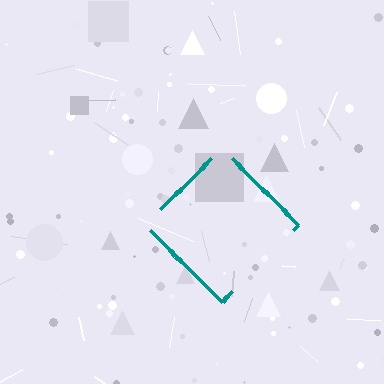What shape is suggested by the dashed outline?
The dashed outline suggests a diamond.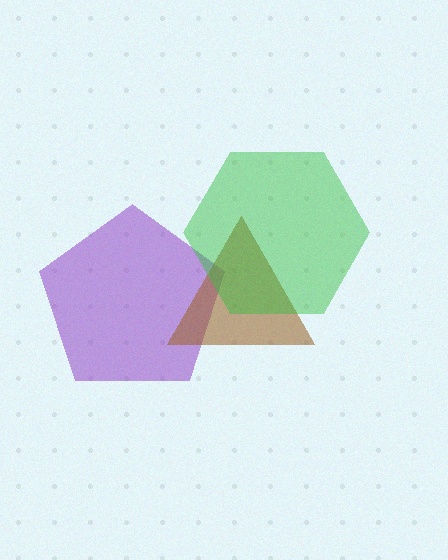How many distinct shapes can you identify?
There are 3 distinct shapes: a purple pentagon, a brown triangle, a green hexagon.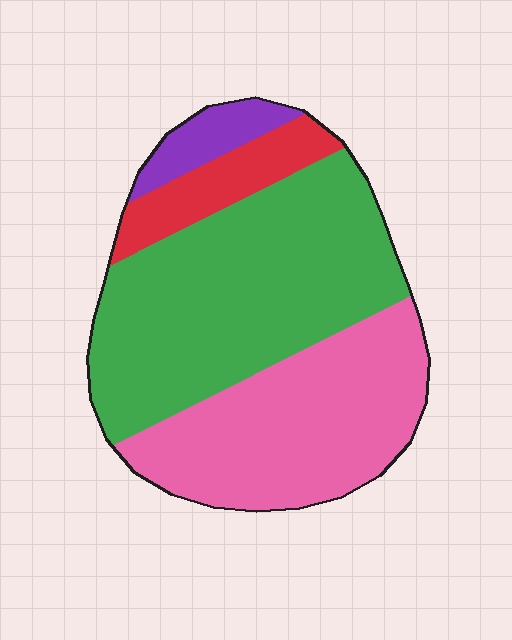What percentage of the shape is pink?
Pink covers about 35% of the shape.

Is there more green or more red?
Green.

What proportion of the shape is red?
Red covers about 10% of the shape.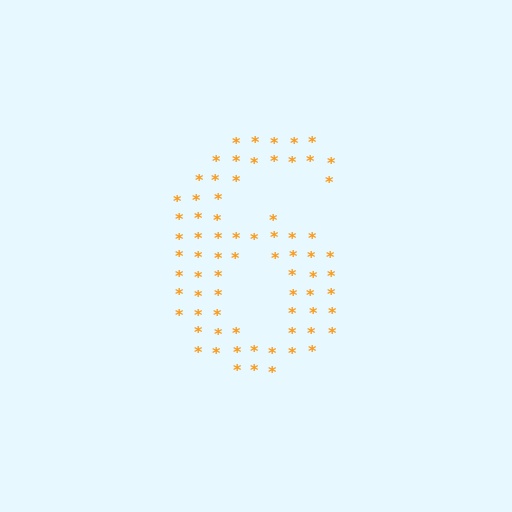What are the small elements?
The small elements are asterisks.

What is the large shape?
The large shape is the digit 6.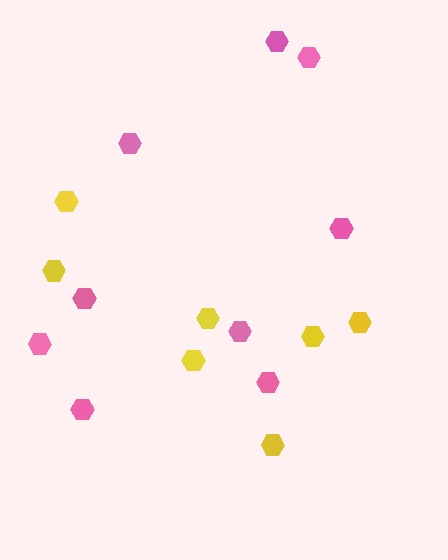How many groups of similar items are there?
There are 2 groups: one group of pink hexagons (9) and one group of yellow hexagons (7).